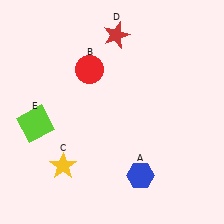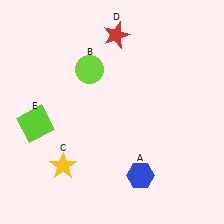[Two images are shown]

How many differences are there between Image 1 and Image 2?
There is 1 difference between the two images.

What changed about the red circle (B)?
In Image 1, B is red. In Image 2, it changed to lime.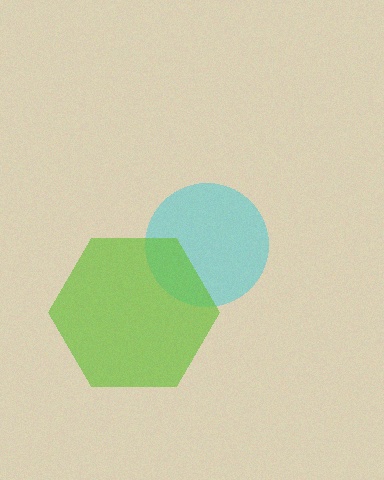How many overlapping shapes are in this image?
There are 2 overlapping shapes in the image.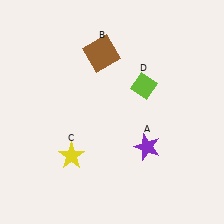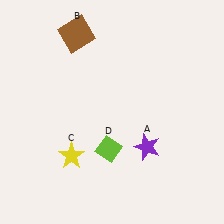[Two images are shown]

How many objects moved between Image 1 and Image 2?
2 objects moved between the two images.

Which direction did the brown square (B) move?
The brown square (B) moved left.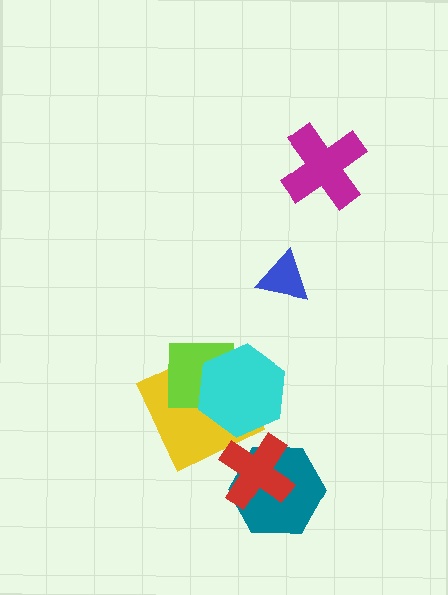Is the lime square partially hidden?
Yes, it is partially covered by another shape.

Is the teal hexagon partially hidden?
Yes, it is partially covered by another shape.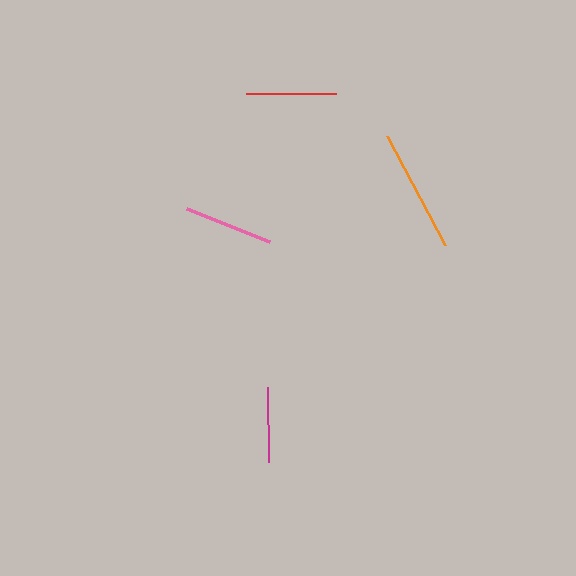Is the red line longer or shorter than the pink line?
The red line is longer than the pink line.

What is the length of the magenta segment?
The magenta segment is approximately 75 pixels long.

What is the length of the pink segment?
The pink segment is approximately 90 pixels long.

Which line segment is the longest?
The orange line is the longest at approximately 124 pixels.